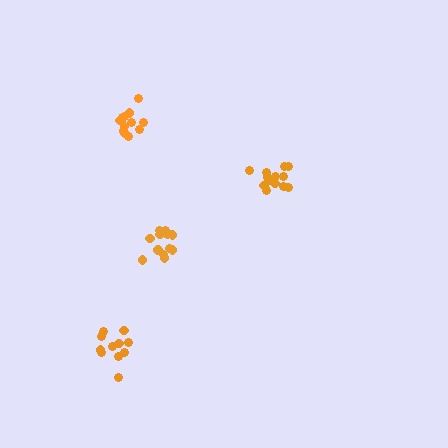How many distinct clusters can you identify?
There are 4 distinct clusters.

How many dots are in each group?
Group 1: 11 dots, Group 2: 13 dots, Group 3: 14 dots, Group 4: 13 dots (51 total).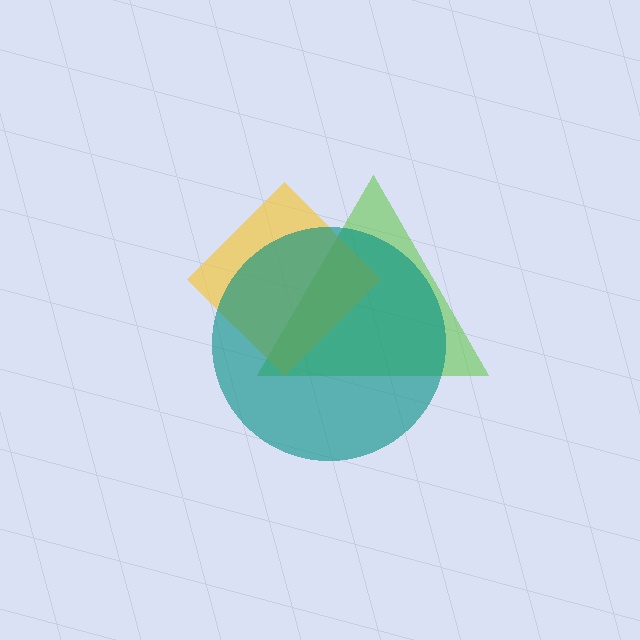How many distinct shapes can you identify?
There are 3 distinct shapes: a lime triangle, a yellow diamond, a teal circle.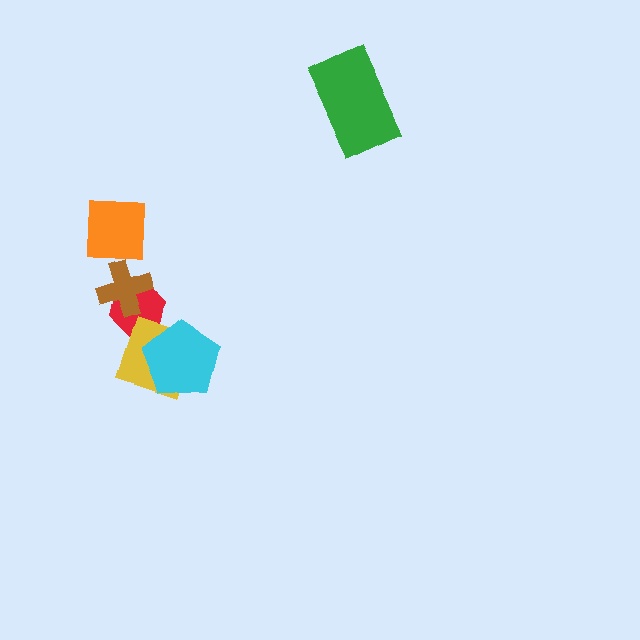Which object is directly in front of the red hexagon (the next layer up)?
The yellow diamond is directly in front of the red hexagon.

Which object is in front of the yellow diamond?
The cyan pentagon is in front of the yellow diamond.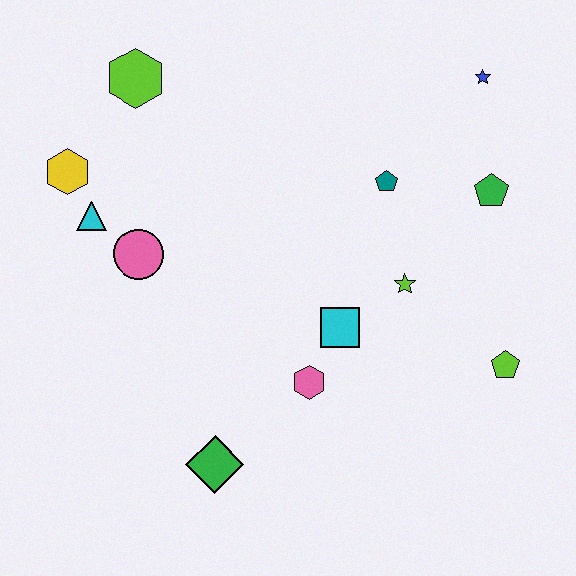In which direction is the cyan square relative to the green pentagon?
The cyan square is to the left of the green pentagon.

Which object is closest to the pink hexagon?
The cyan square is closest to the pink hexagon.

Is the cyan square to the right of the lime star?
No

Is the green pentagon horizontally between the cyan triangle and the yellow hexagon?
No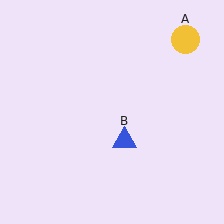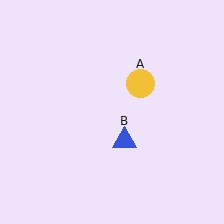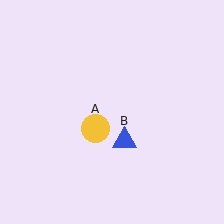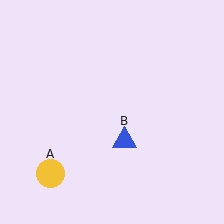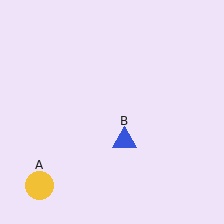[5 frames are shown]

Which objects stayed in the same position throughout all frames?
Blue triangle (object B) remained stationary.